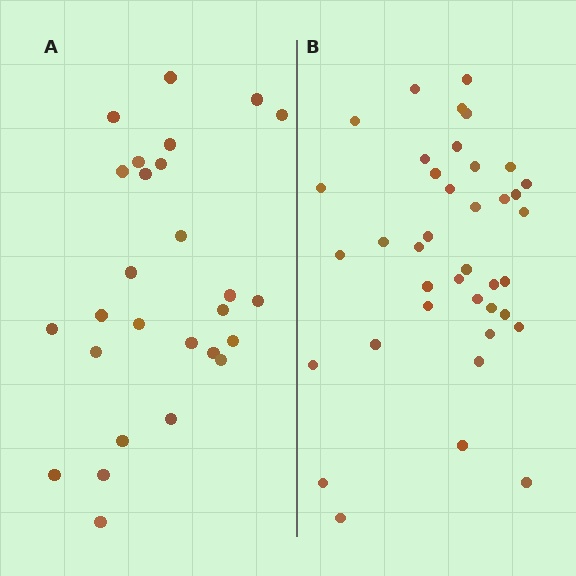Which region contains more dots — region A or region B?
Region B (the right region) has more dots.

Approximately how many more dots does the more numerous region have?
Region B has roughly 12 or so more dots than region A.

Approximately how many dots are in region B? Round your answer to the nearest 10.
About 40 dots. (The exact count is 39, which rounds to 40.)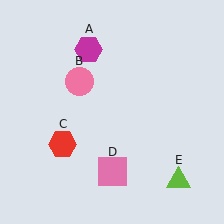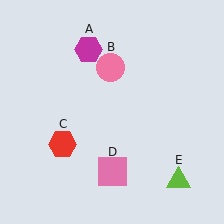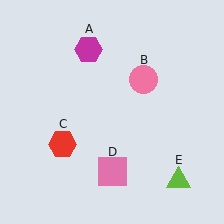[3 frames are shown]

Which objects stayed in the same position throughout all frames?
Magenta hexagon (object A) and red hexagon (object C) and pink square (object D) and lime triangle (object E) remained stationary.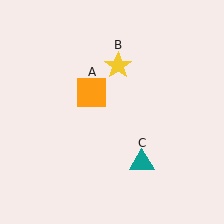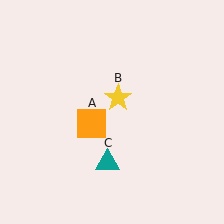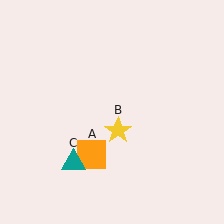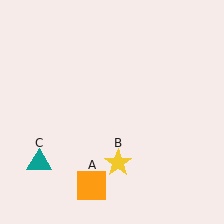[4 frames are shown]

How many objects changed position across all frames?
3 objects changed position: orange square (object A), yellow star (object B), teal triangle (object C).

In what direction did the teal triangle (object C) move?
The teal triangle (object C) moved left.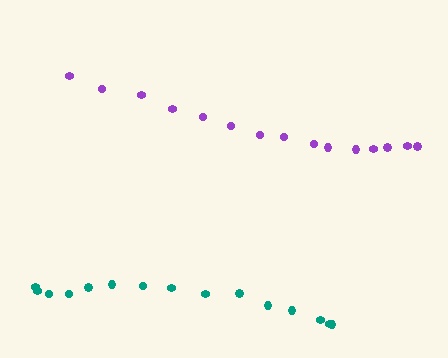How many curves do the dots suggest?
There are 2 distinct paths.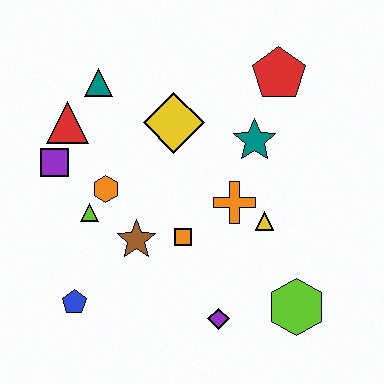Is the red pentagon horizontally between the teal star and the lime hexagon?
Yes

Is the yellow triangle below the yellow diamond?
Yes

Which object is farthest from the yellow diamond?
The lime hexagon is farthest from the yellow diamond.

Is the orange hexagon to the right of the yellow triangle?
No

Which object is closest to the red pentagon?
The teal star is closest to the red pentagon.